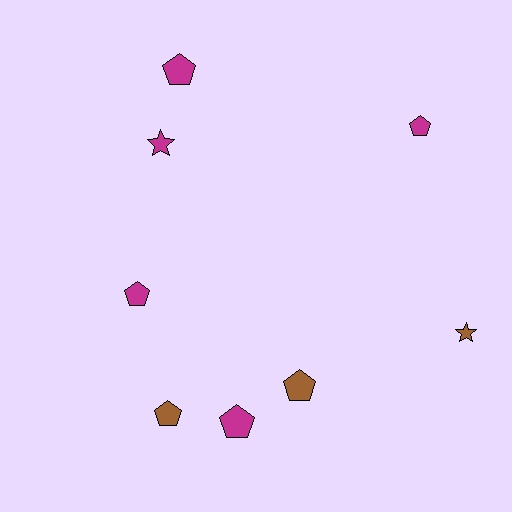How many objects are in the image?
There are 8 objects.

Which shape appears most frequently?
Pentagon, with 6 objects.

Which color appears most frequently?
Magenta, with 5 objects.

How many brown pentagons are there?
There are 2 brown pentagons.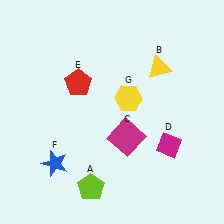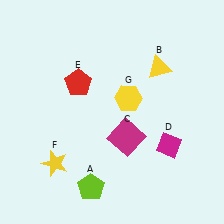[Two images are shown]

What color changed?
The star (F) changed from blue in Image 1 to yellow in Image 2.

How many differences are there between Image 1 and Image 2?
There is 1 difference between the two images.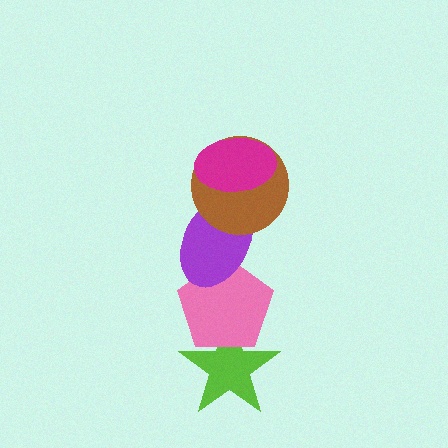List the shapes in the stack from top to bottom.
From top to bottom: the magenta ellipse, the brown circle, the purple ellipse, the pink pentagon, the lime star.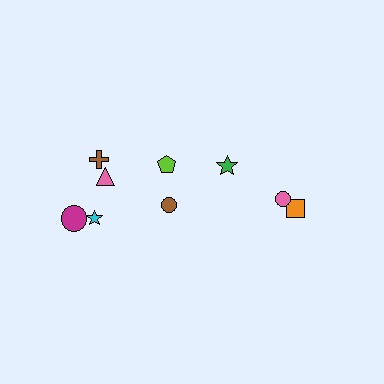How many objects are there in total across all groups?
There are 9 objects.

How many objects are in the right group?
There are 3 objects.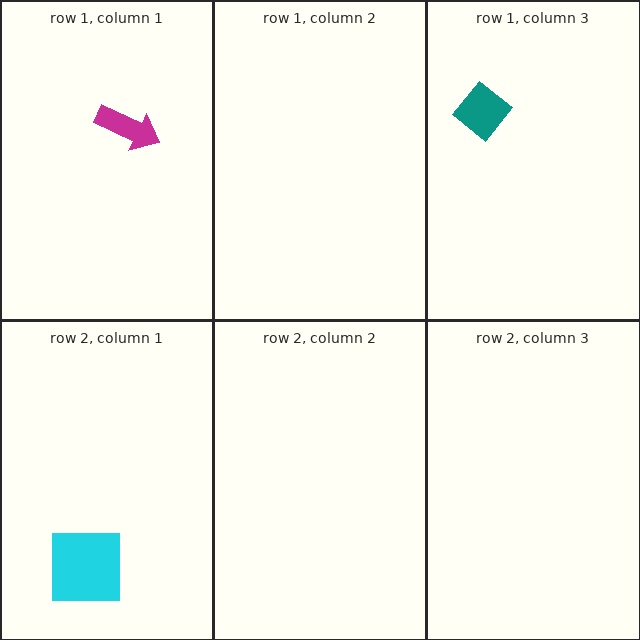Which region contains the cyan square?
The row 2, column 1 region.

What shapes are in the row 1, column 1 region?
The magenta arrow.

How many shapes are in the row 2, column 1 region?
1.